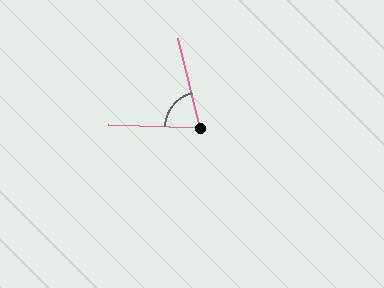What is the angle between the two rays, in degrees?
Approximately 75 degrees.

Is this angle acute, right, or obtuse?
It is acute.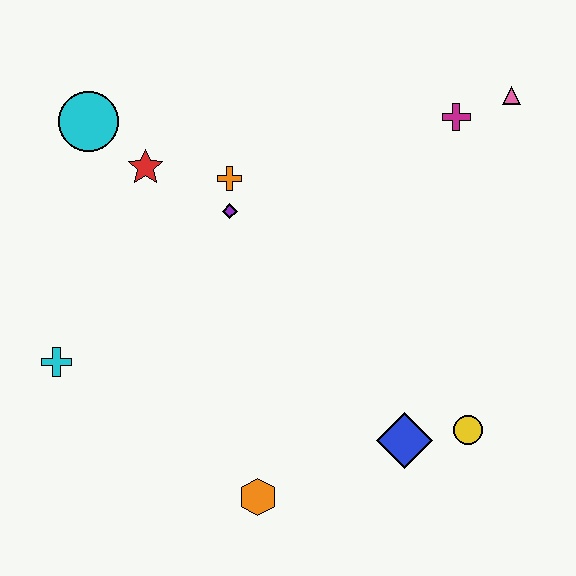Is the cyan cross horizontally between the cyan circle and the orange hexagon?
No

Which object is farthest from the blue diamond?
The cyan circle is farthest from the blue diamond.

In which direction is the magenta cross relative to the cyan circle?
The magenta cross is to the right of the cyan circle.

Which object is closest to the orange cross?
The purple diamond is closest to the orange cross.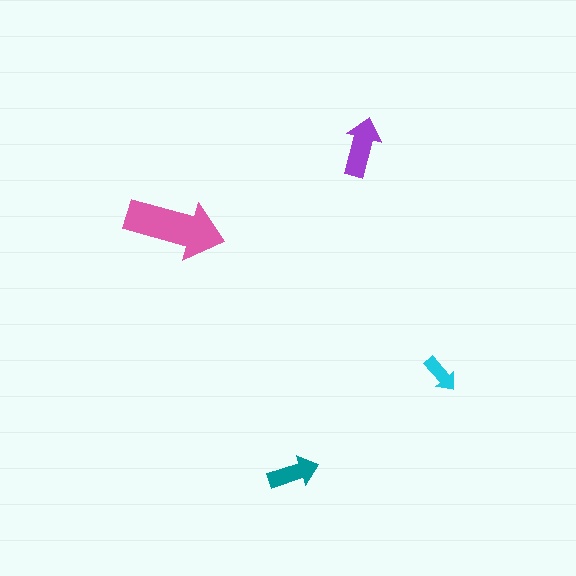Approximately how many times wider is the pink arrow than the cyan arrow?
About 2.5 times wider.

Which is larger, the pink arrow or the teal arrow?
The pink one.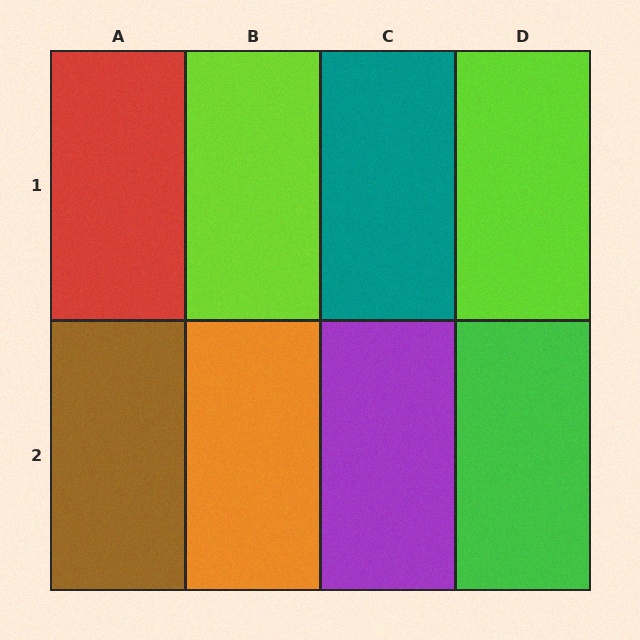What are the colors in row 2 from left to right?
Brown, orange, purple, green.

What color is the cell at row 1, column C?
Teal.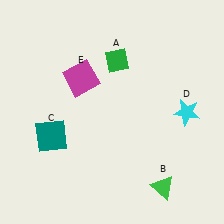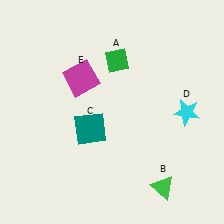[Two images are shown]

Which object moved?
The teal square (C) moved right.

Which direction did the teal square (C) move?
The teal square (C) moved right.